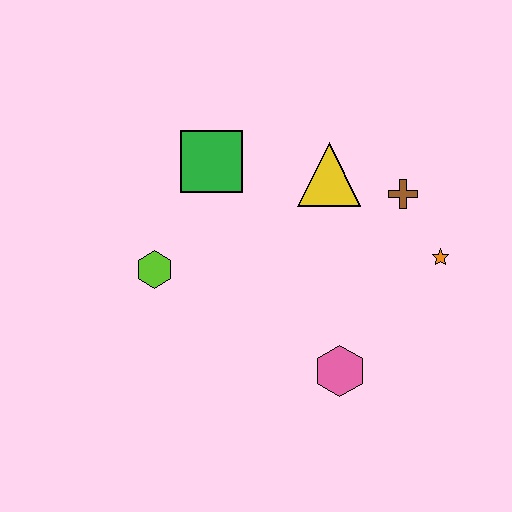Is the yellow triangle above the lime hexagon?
Yes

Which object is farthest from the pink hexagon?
The green square is farthest from the pink hexagon.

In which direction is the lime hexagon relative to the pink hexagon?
The lime hexagon is to the left of the pink hexagon.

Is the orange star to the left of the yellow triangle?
No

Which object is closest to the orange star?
The brown cross is closest to the orange star.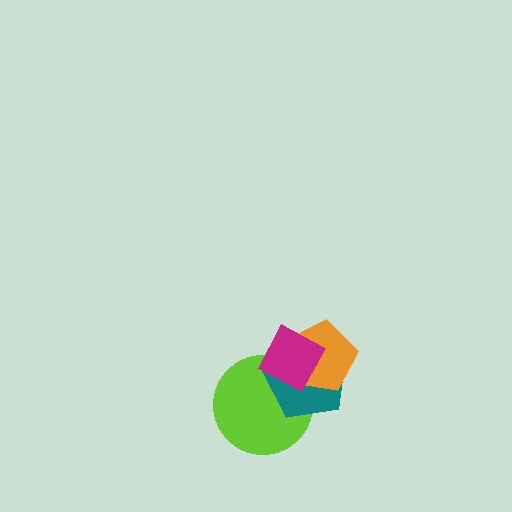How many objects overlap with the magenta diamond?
3 objects overlap with the magenta diamond.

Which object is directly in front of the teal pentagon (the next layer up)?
The orange pentagon is directly in front of the teal pentagon.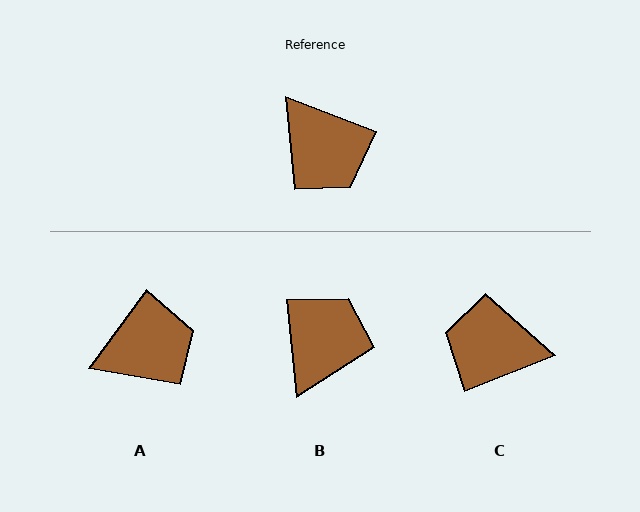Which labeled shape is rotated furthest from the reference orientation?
C, about 137 degrees away.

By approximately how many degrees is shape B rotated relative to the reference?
Approximately 116 degrees counter-clockwise.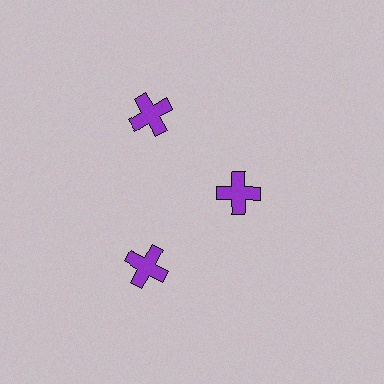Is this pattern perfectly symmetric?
No. The 3 purple crosses are arranged in a ring, but one element near the 3 o'clock position is pulled inward toward the center, breaking the 3-fold rotational symmetry.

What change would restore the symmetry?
The symmetry would be restored by moving it outward, back onto the ring so that all 3 crosses sit at equal angles and equal distance from the center.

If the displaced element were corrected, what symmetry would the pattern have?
It would have 3-fold rotational symmetry — the pattern would map onto itself every 120 degrees.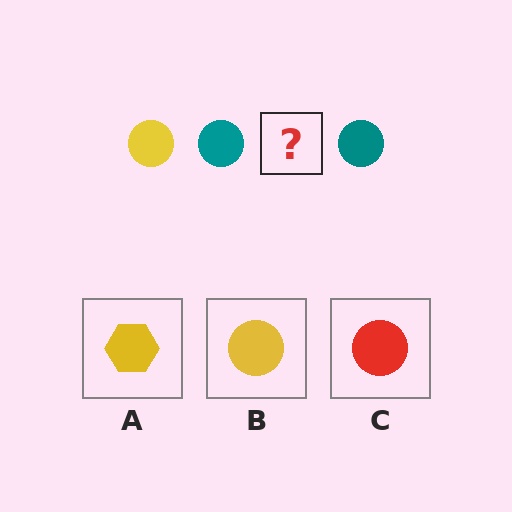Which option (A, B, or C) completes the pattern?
B.